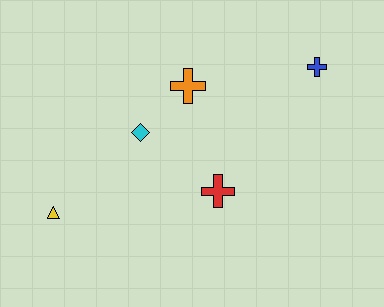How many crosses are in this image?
There are 3 crosses.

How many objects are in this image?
There are 5 objects.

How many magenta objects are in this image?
There are no magenta objects.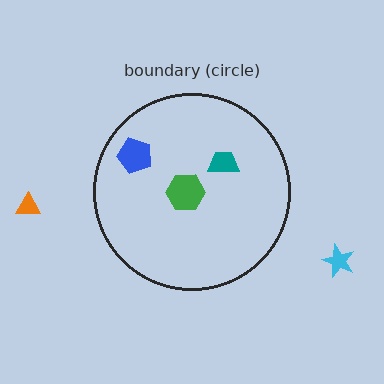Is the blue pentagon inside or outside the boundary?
Inside.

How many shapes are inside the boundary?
3 inside, 2 outside.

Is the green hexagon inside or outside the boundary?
Inside.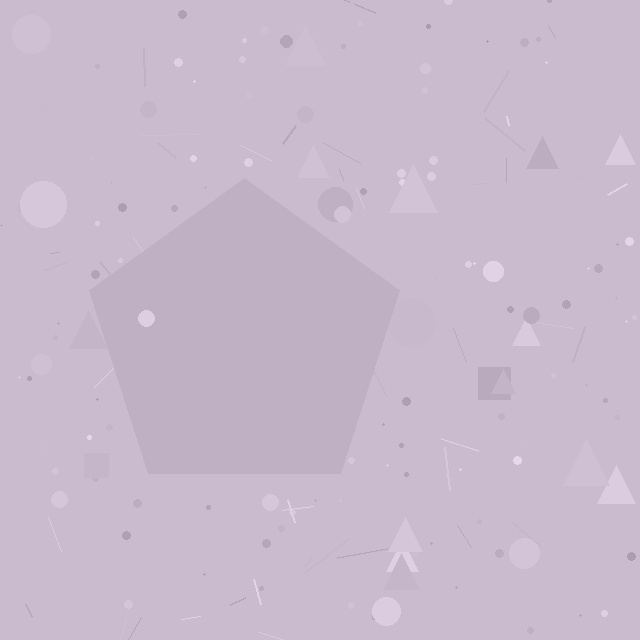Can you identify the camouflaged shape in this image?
The camouflaged shape is a pentagon.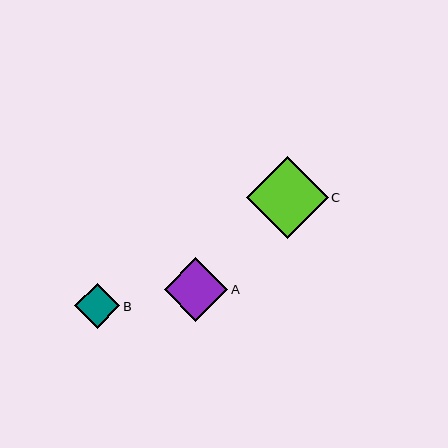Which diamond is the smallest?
Diamond B is the smallest with a size of approximately 45 pixels.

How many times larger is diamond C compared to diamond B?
Diamond C is approximately 1.8 times the size of diamond B.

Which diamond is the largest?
Diamond C is the largest with a size of approximately 82 pixels.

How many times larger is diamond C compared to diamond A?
Diamond C is approximately 1.3 times the size of diamond A.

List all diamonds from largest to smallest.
From largest to smallest: C, A, B.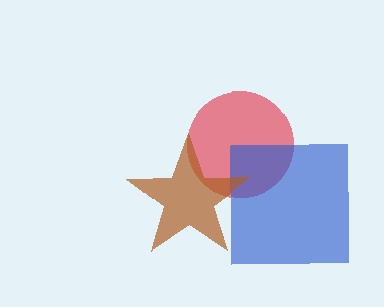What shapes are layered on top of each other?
The layered shapes are: a red circle, a blue square, a brown star.